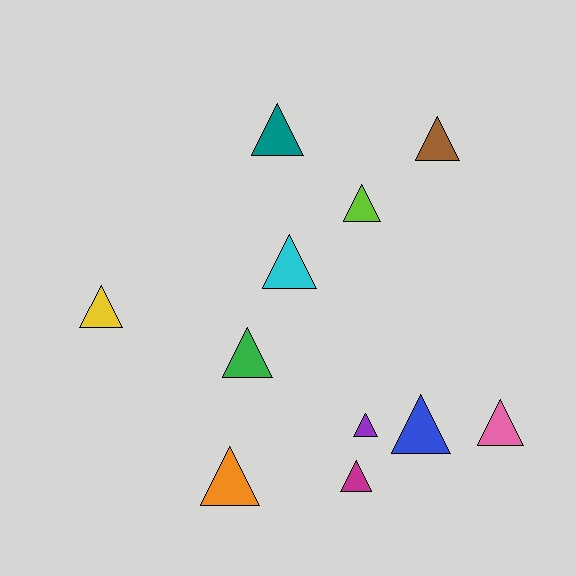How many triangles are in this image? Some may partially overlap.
There are 11 triangles.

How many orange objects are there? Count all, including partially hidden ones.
There is 1 orange object.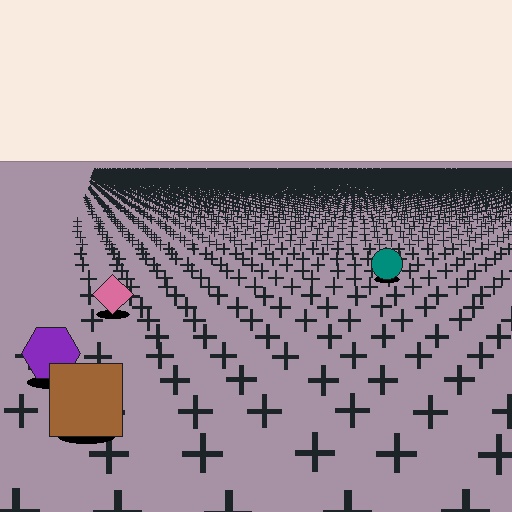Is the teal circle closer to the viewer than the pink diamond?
No. The pink diamond is closer — you can tell from the texture gradient: the ground texture is coarser near it.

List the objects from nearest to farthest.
From nearest to farthest: the brown square, the purple hexagon, the pink diamond, the teal circle.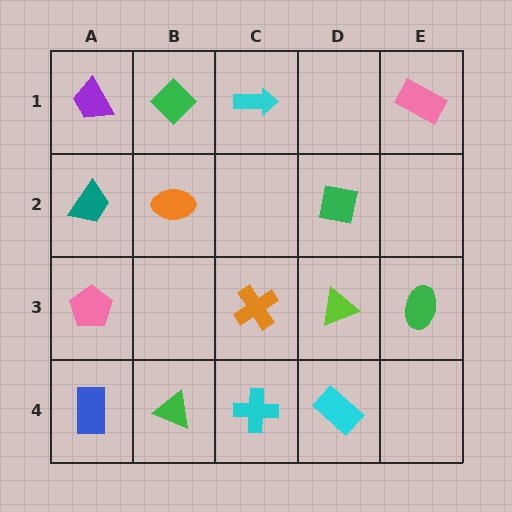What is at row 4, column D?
A cyan rectangle.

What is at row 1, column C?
A cyan arrow.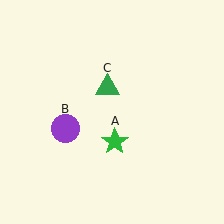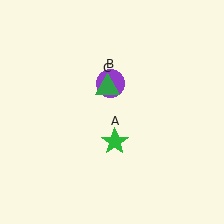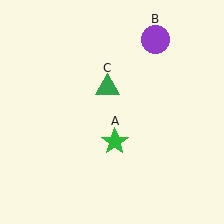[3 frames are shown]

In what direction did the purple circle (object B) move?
The purple circle (object B) moved up and to the right.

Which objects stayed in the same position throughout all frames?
Green star (object A) and green triangle (object C) remained stationary.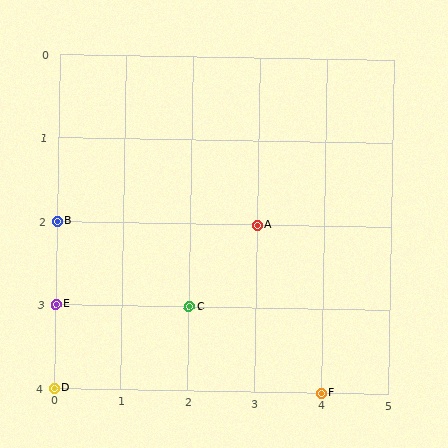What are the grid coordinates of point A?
Point A is at grid coordinates (3, 2).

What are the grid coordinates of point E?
Point E is at grid coordinates (0, 3).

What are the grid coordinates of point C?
Point C is at grid coordinates (2, 3).